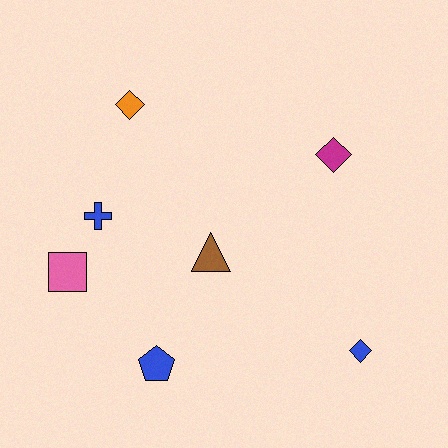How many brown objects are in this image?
There is 1 brown object.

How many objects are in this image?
There are 7 objects.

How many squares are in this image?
There is 1 square.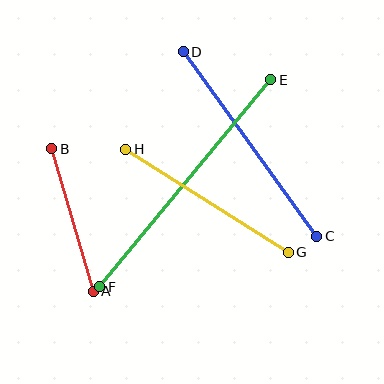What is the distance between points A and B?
The distance is approximately 148 pixels.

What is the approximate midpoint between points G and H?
The midpoint is at approximately (207, 201) pixels.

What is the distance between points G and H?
The distance is approximately 192 pixels.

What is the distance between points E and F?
The distance is approximately 268 pixels.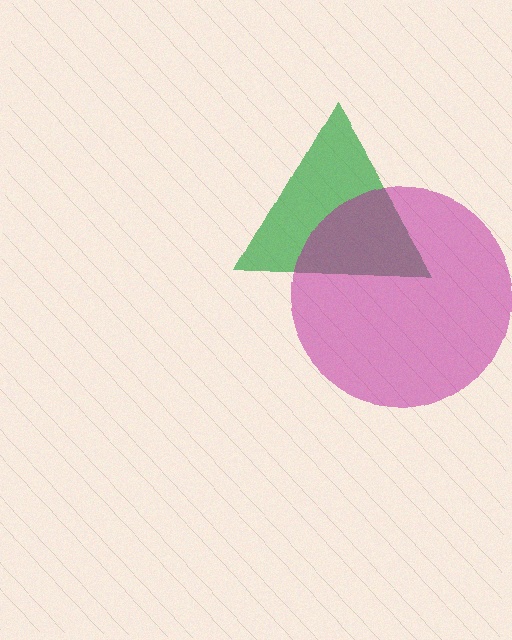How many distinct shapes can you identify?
There are 2 distinct shapes: a green triangle, a magenta circle.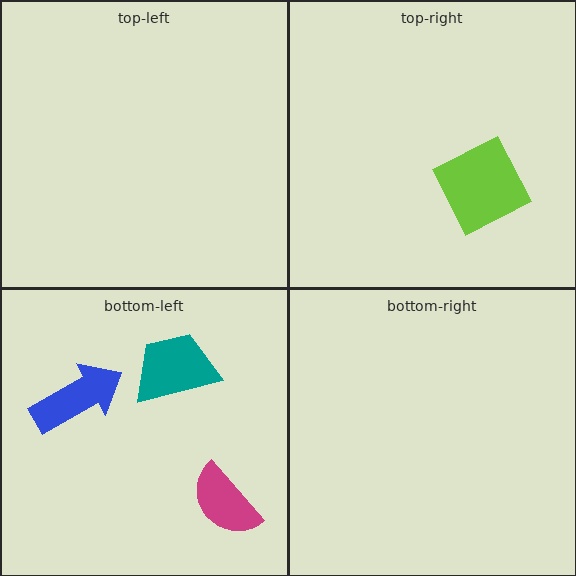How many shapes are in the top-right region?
1.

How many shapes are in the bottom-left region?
3.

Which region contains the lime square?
The top-right region.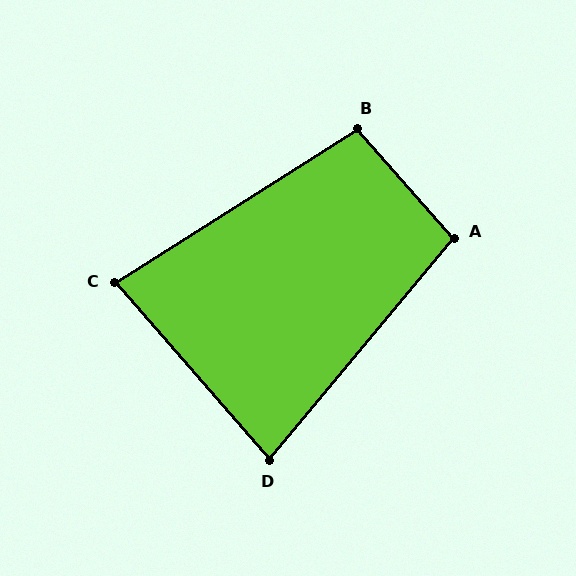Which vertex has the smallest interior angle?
D, at approximately 81 degrees.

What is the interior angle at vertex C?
Approximately 81 degrees (acute).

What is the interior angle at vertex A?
Approximately 99 degrees (obtuse).